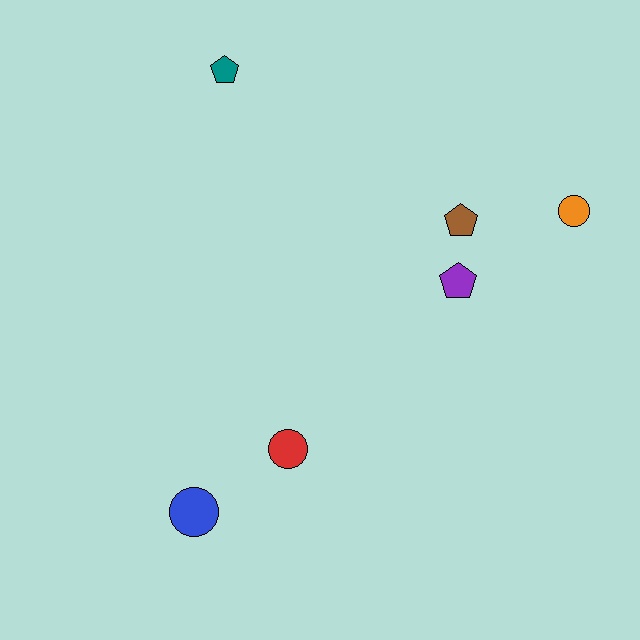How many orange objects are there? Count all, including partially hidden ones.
There is 1 orange object.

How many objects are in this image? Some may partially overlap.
There are 6 objects.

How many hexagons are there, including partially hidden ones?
There are no hexagons.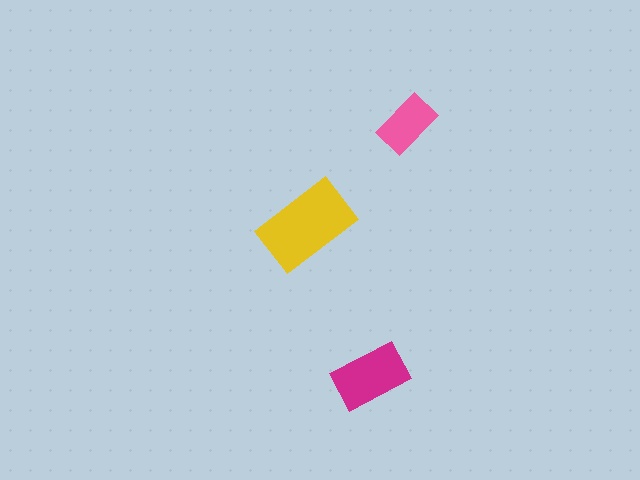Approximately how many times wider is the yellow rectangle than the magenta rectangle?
About 1.5 times wider.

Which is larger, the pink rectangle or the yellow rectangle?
The yellow one.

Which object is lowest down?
The magenta rectangle is bottommost.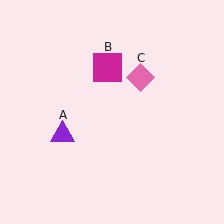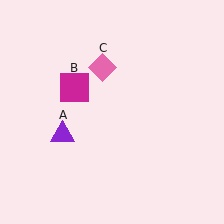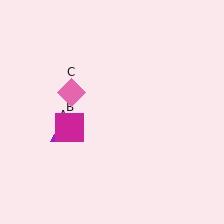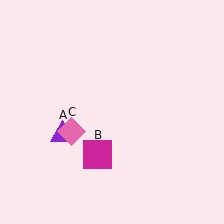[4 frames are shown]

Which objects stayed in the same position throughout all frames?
Purple triangle (object A) remained stationary.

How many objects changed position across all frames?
2 objects changed position: magenta square (object B), pink diamond (object C).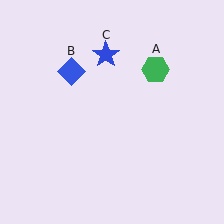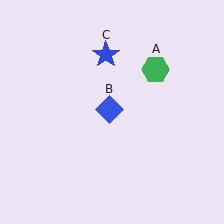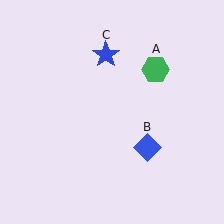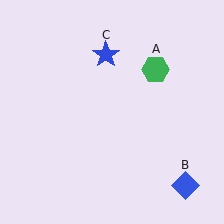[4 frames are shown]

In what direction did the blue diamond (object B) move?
The blue diamond (object B) moved down and to the right.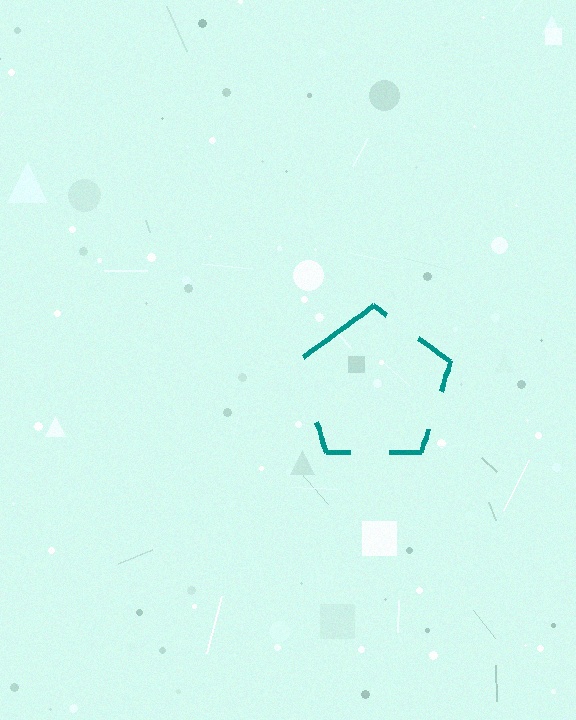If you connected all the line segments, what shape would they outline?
They would outline a pentagon.